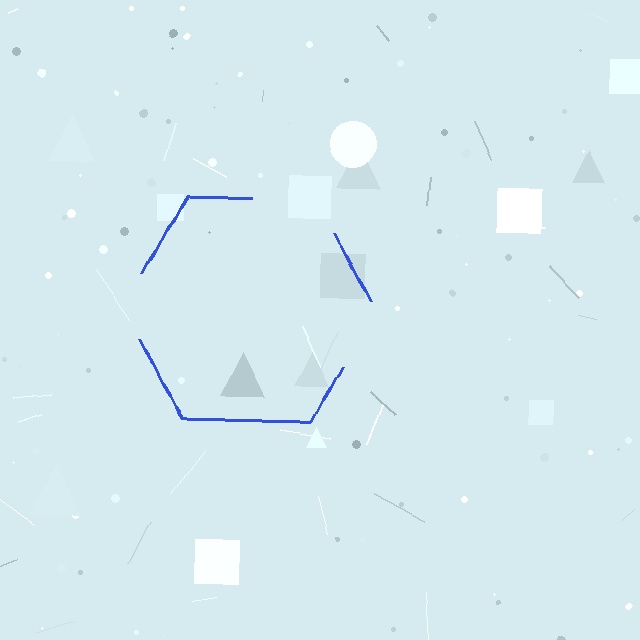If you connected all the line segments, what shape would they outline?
They would outline a hexagon.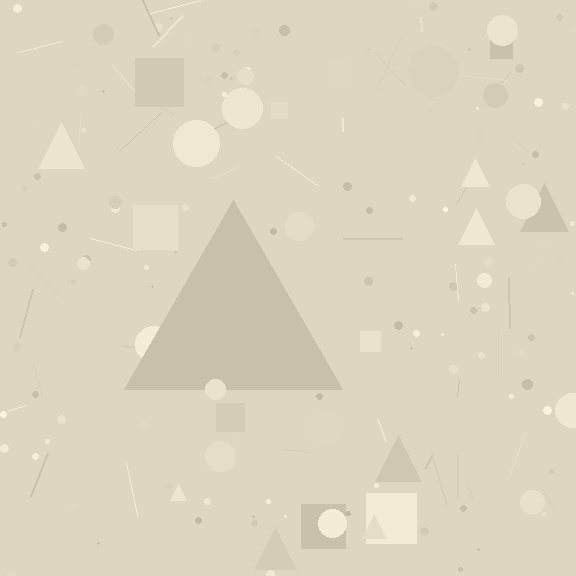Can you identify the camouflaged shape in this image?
The camouflaged shape is a triangle.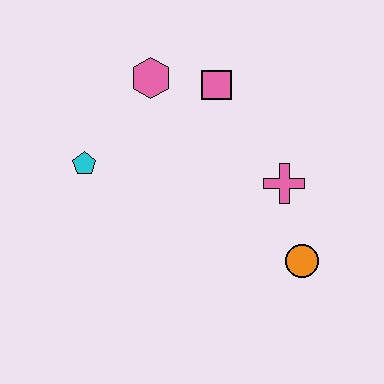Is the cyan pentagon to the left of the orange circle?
Yes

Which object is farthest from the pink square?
The orange circle is farthest from the pink square.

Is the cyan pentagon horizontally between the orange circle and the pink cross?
No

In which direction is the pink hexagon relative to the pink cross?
The pink hexagon is to the left of the pink cross.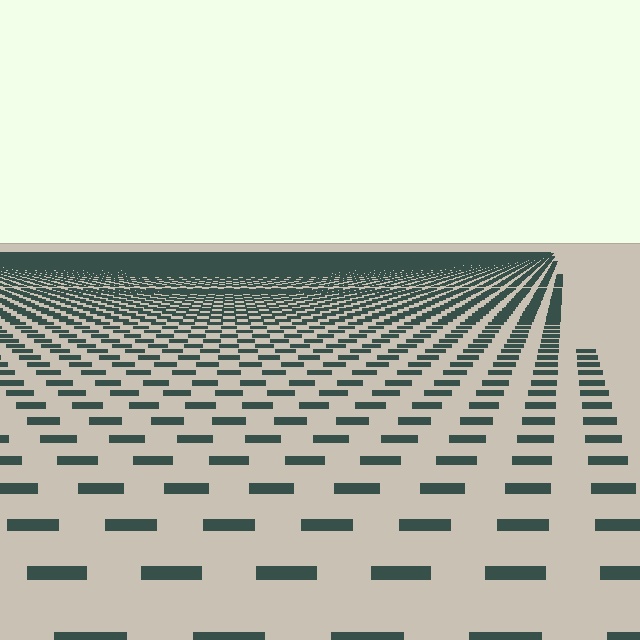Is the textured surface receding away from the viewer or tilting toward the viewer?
The surface is receding away from the viewer. Texture elements get smaller and denser toward the top.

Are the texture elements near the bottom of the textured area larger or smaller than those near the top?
Larger. Near the bottom, elements are closer to the viewer and appear at a bigger on-screen size.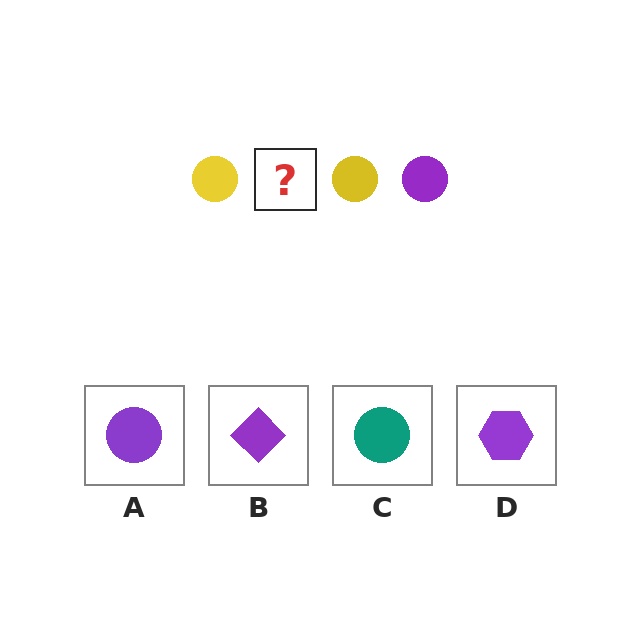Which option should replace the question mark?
Option A.